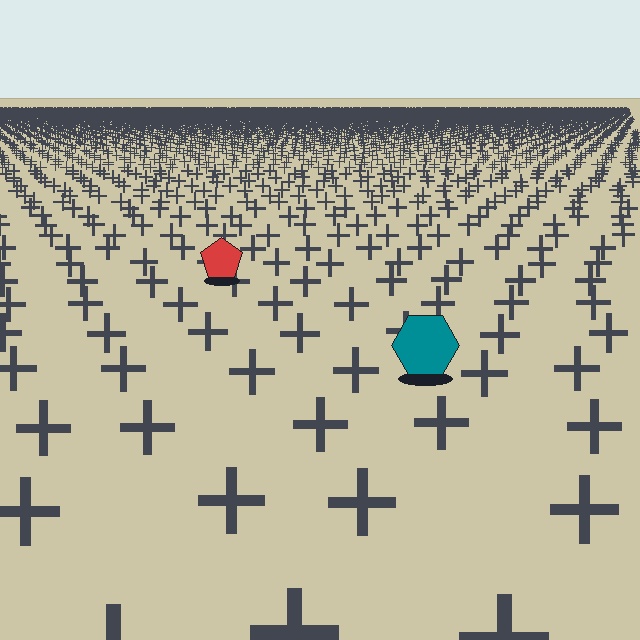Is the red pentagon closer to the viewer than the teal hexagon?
No. The teal hexagon is closer — you can tell from the texture gradient: the ground texture is coarser near it.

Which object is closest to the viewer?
The teal hexagon is closest. The texture marks near it are larger and more spread out.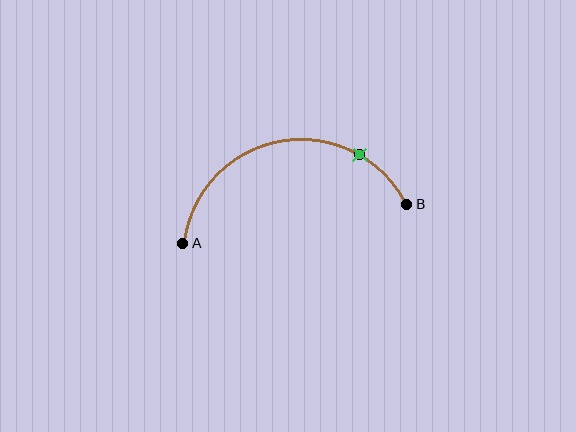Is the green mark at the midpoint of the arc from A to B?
No. The green mark lies on the arc but is closer to endpoint B. The arc midpoint would be at the point on the curve equidistant along the arc from both A and B.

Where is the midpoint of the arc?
The arc midpoint is the point on the curve farthest from the straight line joining A and B. It sits above that line.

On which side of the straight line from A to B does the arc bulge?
The arc bulges above the straight line connecting A and B.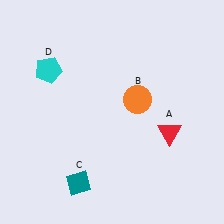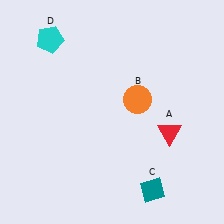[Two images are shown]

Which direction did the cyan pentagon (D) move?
The cyan pentagon (D) moved up.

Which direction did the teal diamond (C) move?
The teal diamond (C) moved right.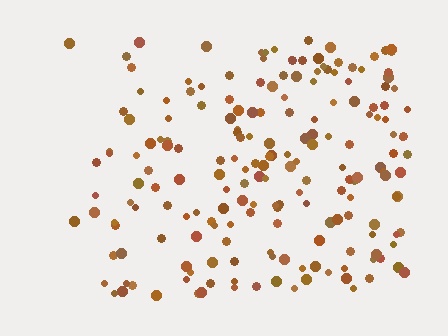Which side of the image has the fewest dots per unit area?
The left.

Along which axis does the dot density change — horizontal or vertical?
Horizontal.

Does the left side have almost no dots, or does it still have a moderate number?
Still a moderate number, just noticeably fewer than the right.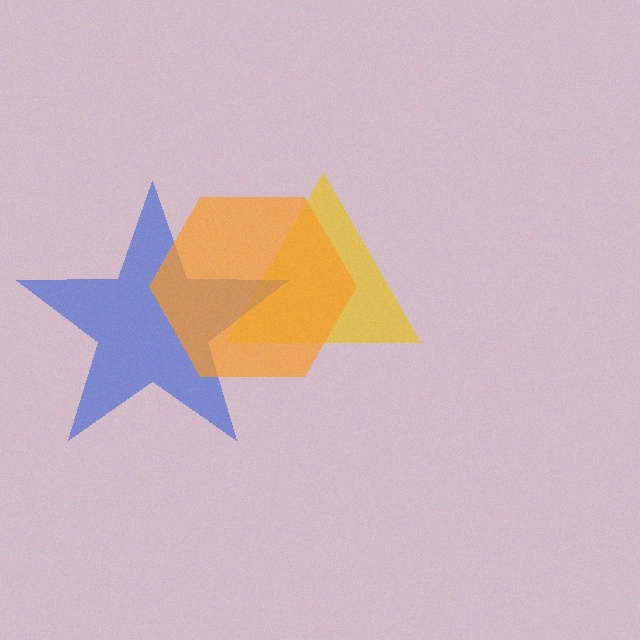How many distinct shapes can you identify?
There are 3 distinct shapes: a yellow triangle, a blue star, an orange hexagon.